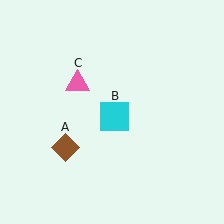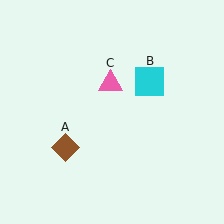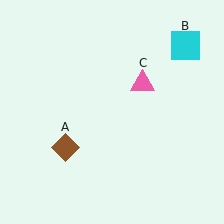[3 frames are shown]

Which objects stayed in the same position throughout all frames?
Brown diamond (object A) remained stationary.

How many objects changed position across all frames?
2 objects changed position: cyan square (object B), pink triangle (object C).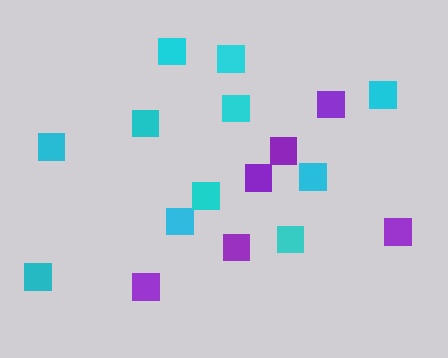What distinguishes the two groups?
There are 2 groups: one group of cyan squares (11) and one group of purple squares (6).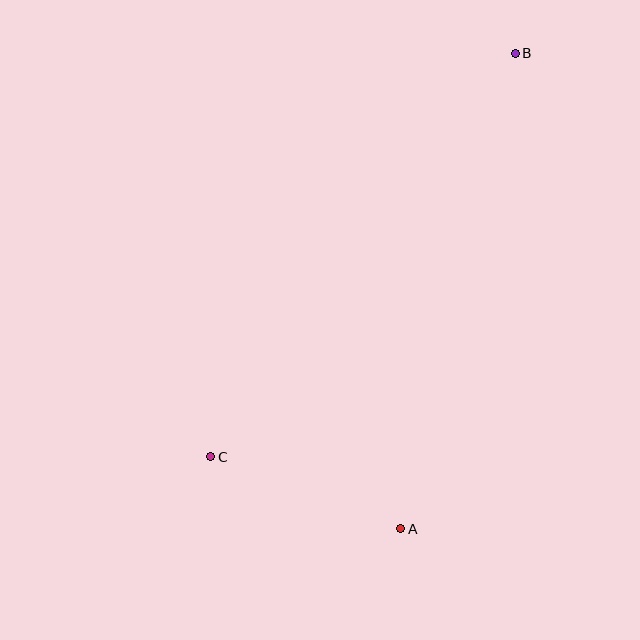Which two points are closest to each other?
Points A and C are closest to each other.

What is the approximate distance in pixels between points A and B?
The distance between A and B is approximately 489 pixels.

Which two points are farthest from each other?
Points B and C are farthest from each other.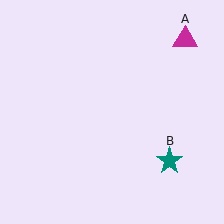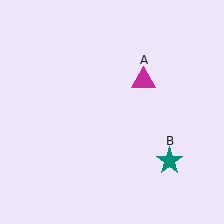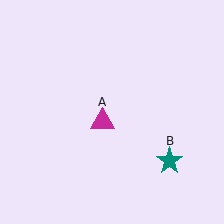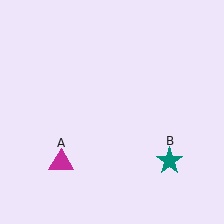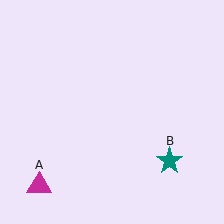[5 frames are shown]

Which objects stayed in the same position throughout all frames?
Teal star (object B) remained stationary.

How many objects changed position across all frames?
1 object changed position: magenta triangle (object A).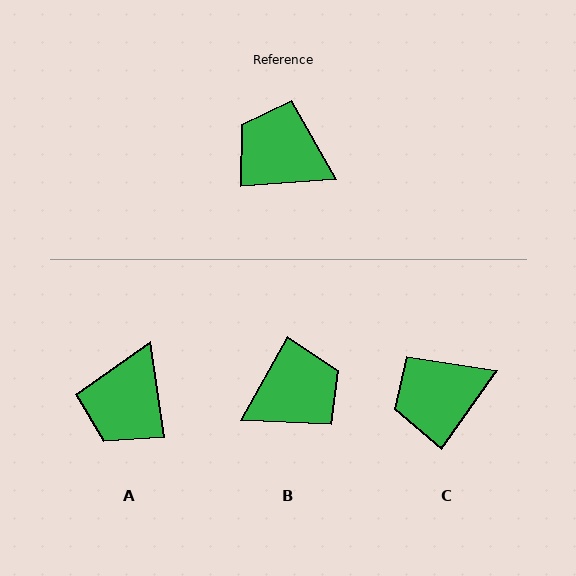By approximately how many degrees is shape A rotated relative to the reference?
Approximately 95 degrees counter-clockwise.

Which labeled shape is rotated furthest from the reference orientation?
B, about 123 degrees away.